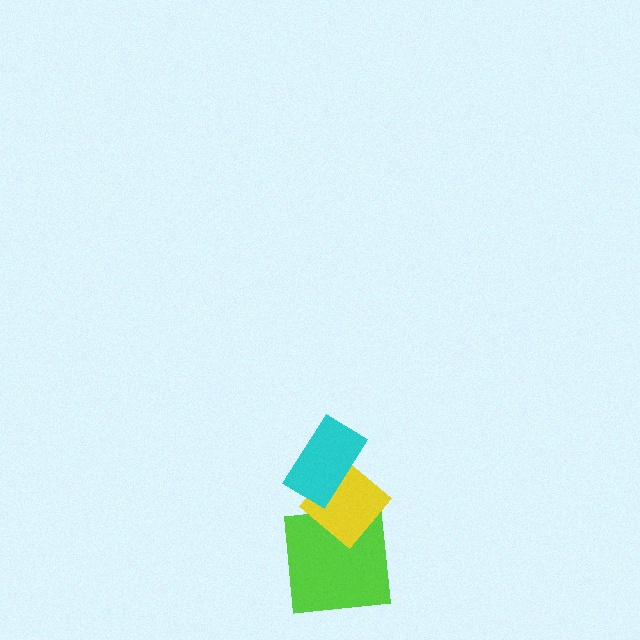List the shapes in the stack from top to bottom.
From top to bottom: the cyan rectangle, the yellow diamond, the lime square.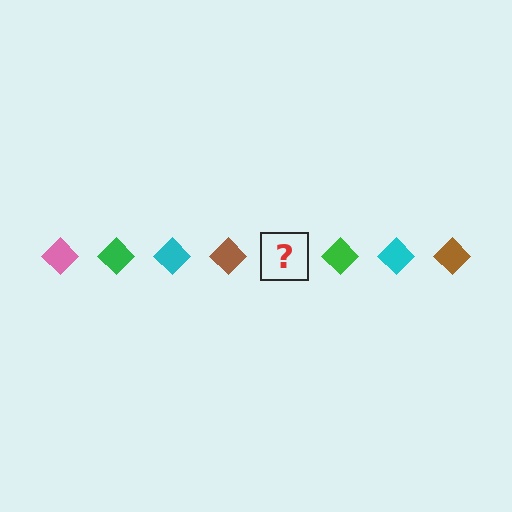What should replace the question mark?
The question mark should be replaced with a pink diamond.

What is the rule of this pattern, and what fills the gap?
The rule is that the pattern cycles through pink, green, cyan, brown diamonds. The gap should be filled with a pink diamond.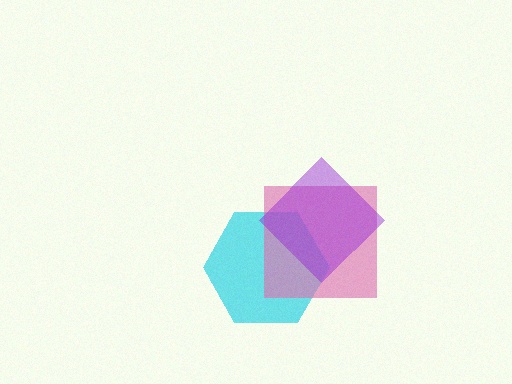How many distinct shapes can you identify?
There are 3 distinct shapes: a cyan hexagon, a pink square, a purple diamond.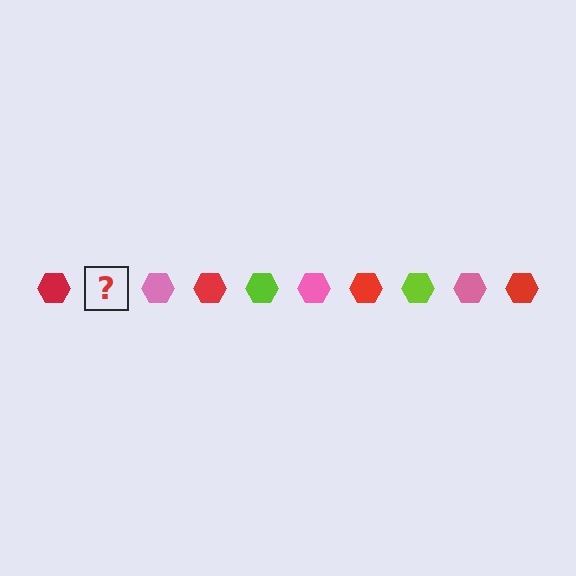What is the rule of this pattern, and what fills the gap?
The rule is that the pattern cycles through red, lime, pink hexagons. The gap should be filled with a lime hexagon.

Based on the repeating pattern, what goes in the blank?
The blank should be a lime hexagon.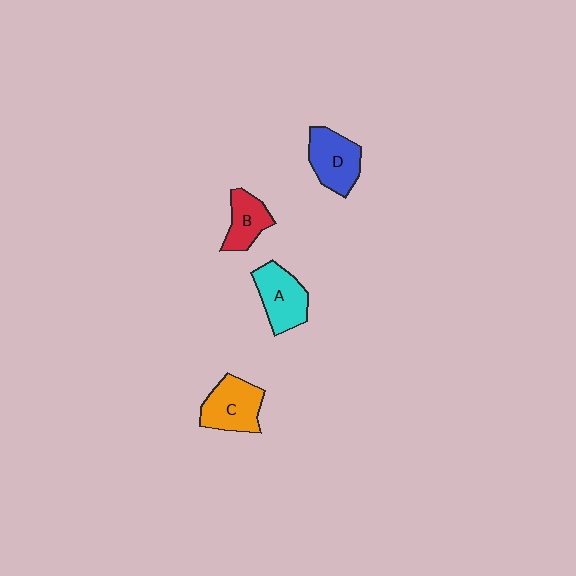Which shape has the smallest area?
Shape B (red).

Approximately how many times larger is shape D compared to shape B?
Approximately 1.3 times.